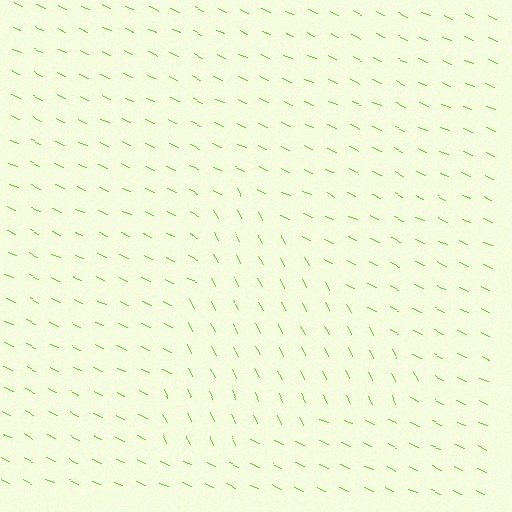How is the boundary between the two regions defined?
The boundary is defined purely by a change in line orientation (approximately 38 degrees difference). All lines are the same color and thickness.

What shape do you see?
I see a triangle.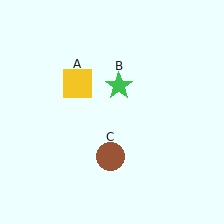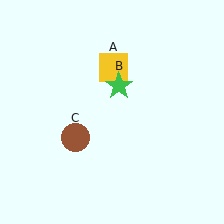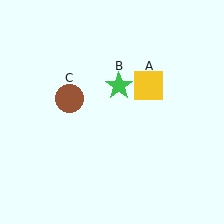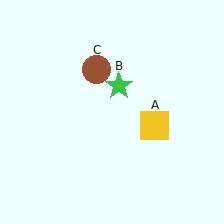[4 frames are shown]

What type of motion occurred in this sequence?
The yellow square (object A), brown circle (object C) rotated clockwise around the center of the scene.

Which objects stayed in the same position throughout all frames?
Green star (object B) remained stationary.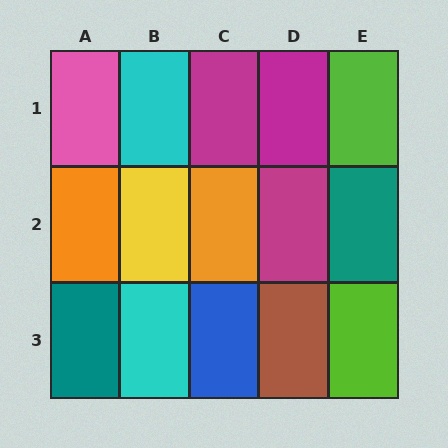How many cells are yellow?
1 cell is yellow.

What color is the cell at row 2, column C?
Orange.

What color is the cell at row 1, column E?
Lime.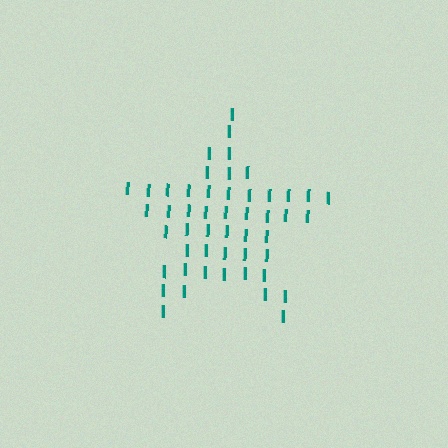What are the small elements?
The small elements are letter I's.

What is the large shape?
The large shape is a star.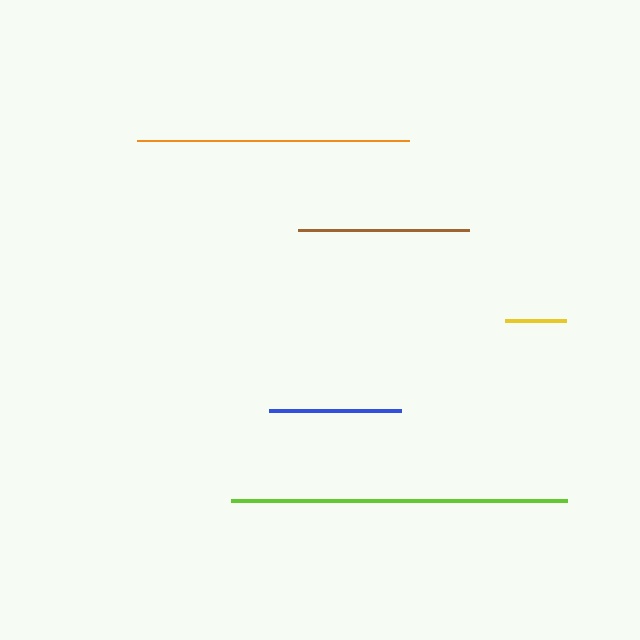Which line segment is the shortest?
The yellow line is the shortest at approximately 61 pixels.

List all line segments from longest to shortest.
From longest to shortest: lime, orange, brown, blue, yellow.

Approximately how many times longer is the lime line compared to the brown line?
The lime line is approximately 2.0 times the length of the brown line.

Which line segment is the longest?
The lime line is the longest at approximately 336 pixels.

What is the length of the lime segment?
The lime segment is approximately 336 pixels long.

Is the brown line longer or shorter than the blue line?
The brown line is longer than the blue line.